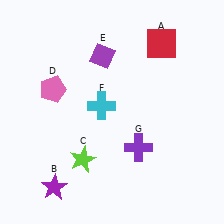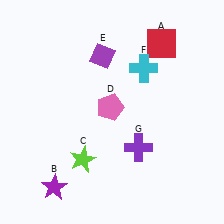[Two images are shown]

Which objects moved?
The objects that moved are: the pink pentagon (D), the cyan cross (F).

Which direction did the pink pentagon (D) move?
The pink pentagon (D) moved right.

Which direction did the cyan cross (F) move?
The cyan cross (F) moved right.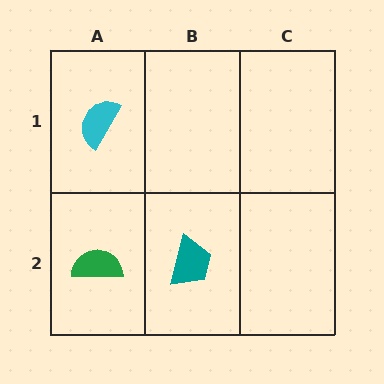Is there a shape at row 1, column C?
No, that cell is empty.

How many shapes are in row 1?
1 shape.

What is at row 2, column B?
A teal trapezoid.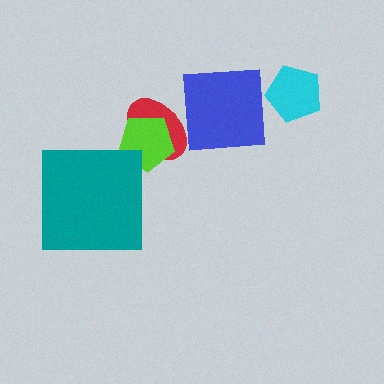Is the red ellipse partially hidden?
Yes, it is partially covered by another shape.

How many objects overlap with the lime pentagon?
1 object overlaps with the lime pentagon.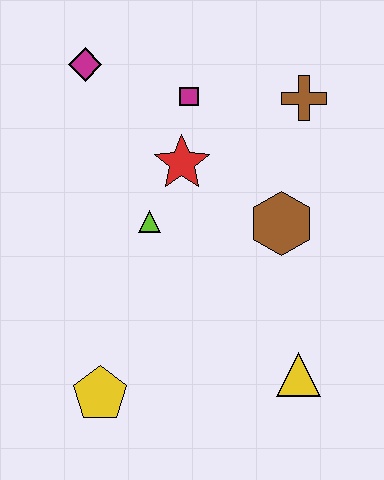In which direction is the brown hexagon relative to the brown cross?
The brown hexagon is below the brown cross.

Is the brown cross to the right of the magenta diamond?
Yes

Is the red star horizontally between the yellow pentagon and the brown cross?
Yes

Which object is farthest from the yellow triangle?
The magenta diamond is farthest from the yellow triangle.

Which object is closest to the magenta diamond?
The magenta square is closest to the magenta diamond.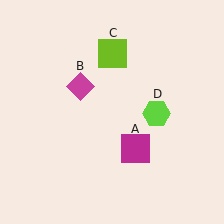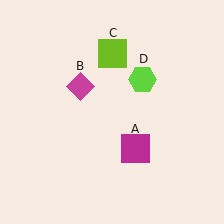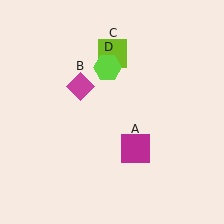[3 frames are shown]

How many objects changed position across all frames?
1 object changed position: lime hexagon (object D).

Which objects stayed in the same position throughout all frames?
Magenta square (object A) and magenta diamond (object B) and lime square (object C) remained stationary.